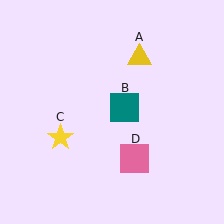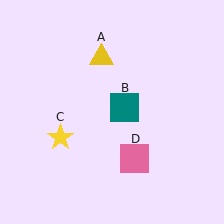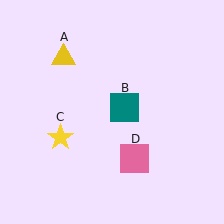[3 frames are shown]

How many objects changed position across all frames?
1 object changed position: yellow triangle (object A).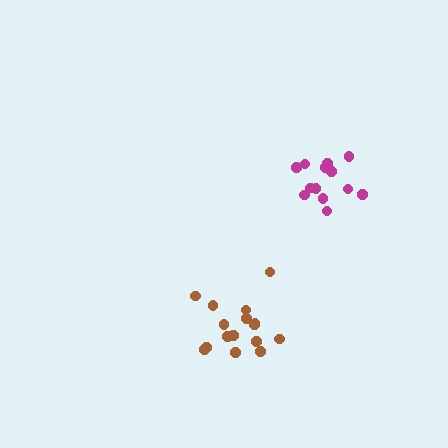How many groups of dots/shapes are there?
There are 2 groups.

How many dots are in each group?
Group 1: 16 dots, Group 2: 14 dots (30 total).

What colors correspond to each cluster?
The clusters are colored: brown, magenta.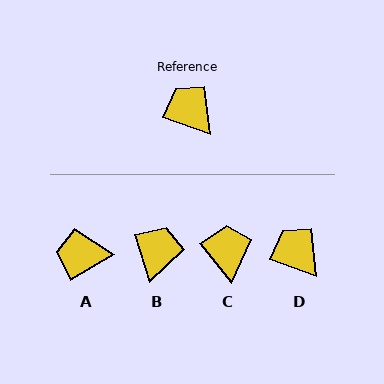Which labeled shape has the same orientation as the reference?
D.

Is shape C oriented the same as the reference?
No, it is off by about 32 degrees.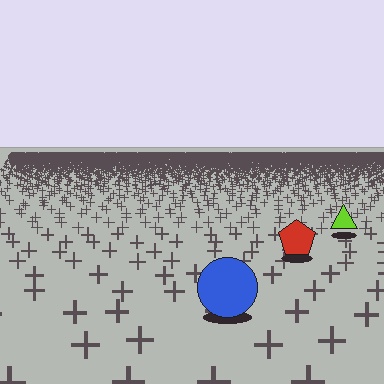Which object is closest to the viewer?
The blue circle is closest. The texture marks near it are larger and more spread out.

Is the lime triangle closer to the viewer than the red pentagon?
No. The red pentagon is closer — you can tell from the texture gradient: the ground texture is coarser near it.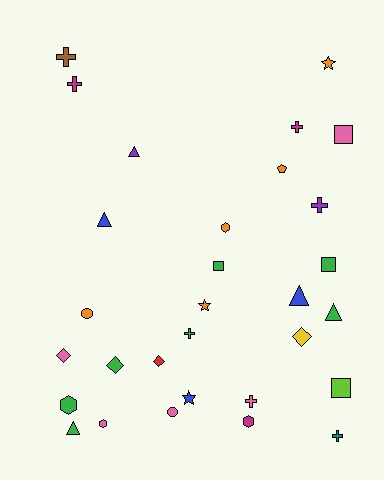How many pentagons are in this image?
There is 1 pentagon.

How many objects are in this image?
There are 30 objects.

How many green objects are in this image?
There are 7 green objects.